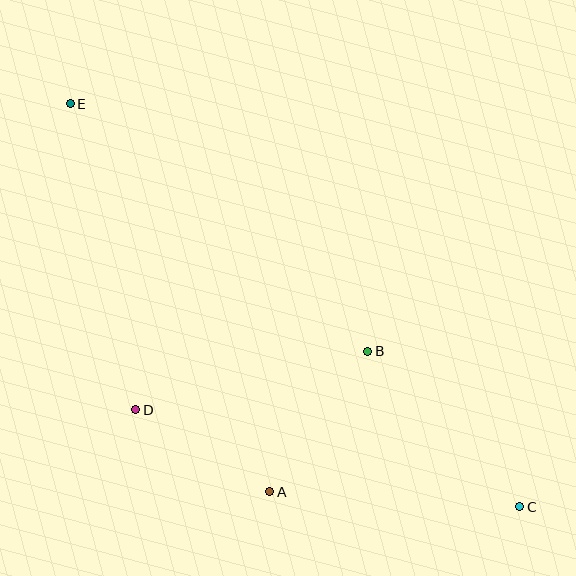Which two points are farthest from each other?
Points C and E are farthest from each other.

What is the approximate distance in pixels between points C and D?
The distance between C and D is approximately 396 pixels.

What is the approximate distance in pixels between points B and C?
The distance between B and C is approximately 217 pixels.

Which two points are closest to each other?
Points A and D are closest to each other.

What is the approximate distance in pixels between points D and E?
The distance between D and E is approximately 313 pixels.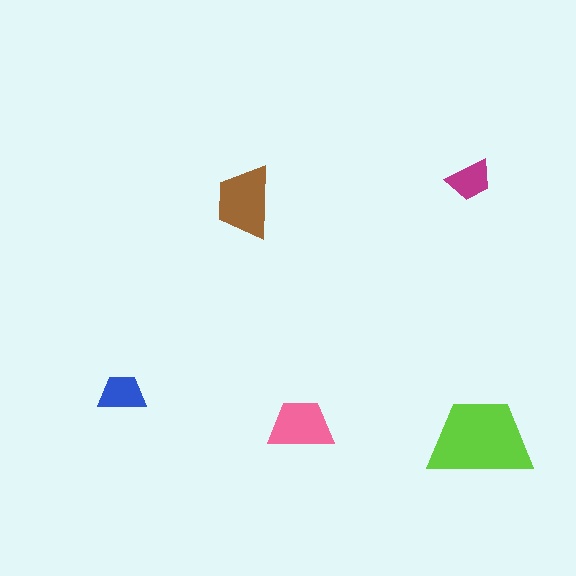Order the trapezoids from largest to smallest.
the lime one, the brown one, the pink one, the blue one, the magenta one.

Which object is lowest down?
The lime trapezoid is bottommost.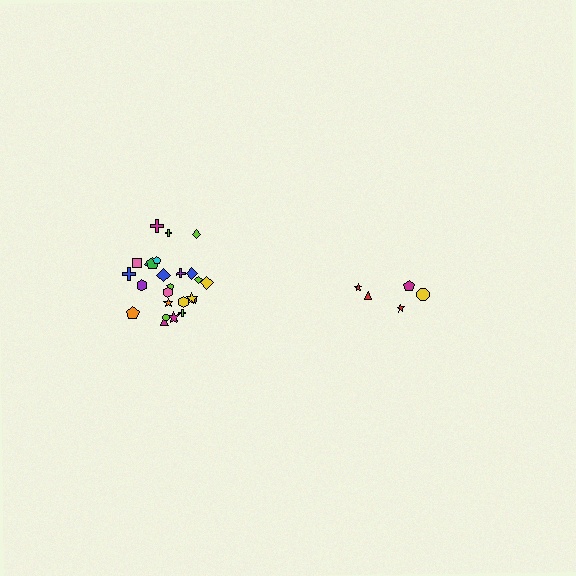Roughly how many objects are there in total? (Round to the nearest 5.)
Roughly 30 objects in total.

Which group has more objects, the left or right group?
The left group.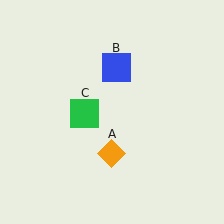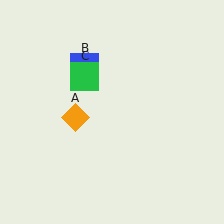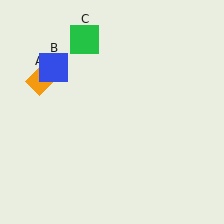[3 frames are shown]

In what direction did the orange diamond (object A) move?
The orange diamond (object A) moved up and to the left.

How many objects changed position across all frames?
3 objects changed position: orange diamond (object A), blue square (object B), green square (object C).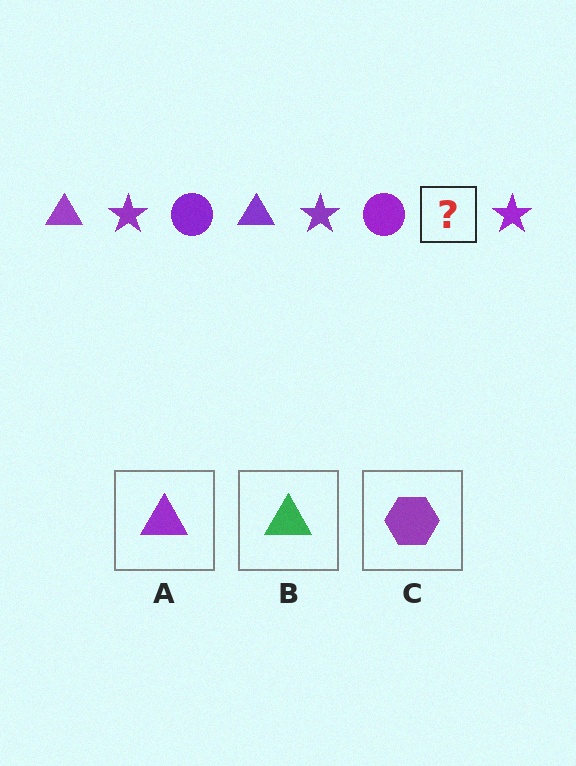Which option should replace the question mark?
Option A.